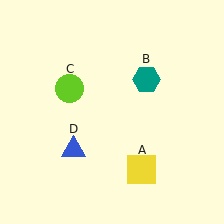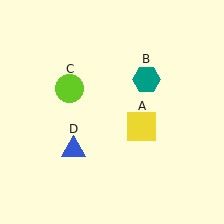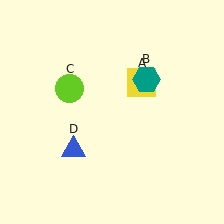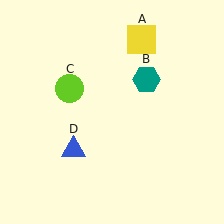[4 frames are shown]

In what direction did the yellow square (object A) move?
The yellow square (object A) moved up.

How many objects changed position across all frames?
1 object changed position: yellow square (object A).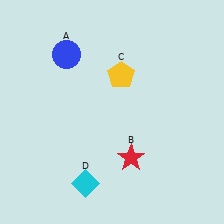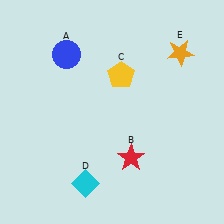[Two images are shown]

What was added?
An orange star (E) was added in Image 2.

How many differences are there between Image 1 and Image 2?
There is 1 difference between the two images.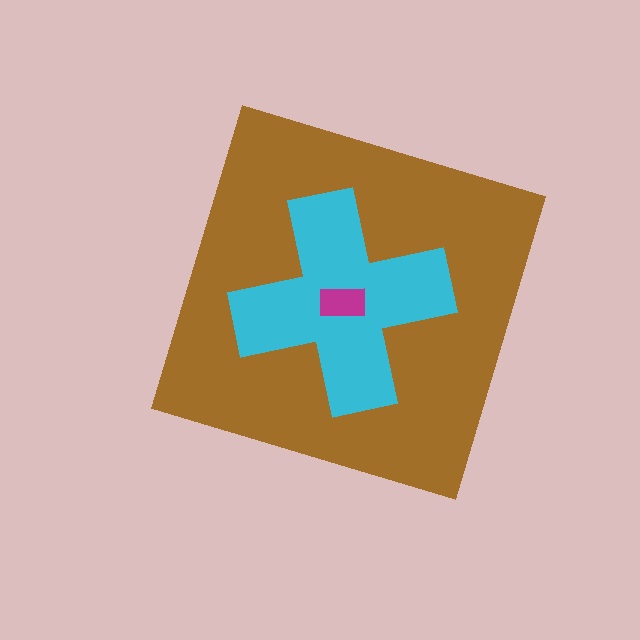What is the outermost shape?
The brown diamond.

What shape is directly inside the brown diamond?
The cyan cross.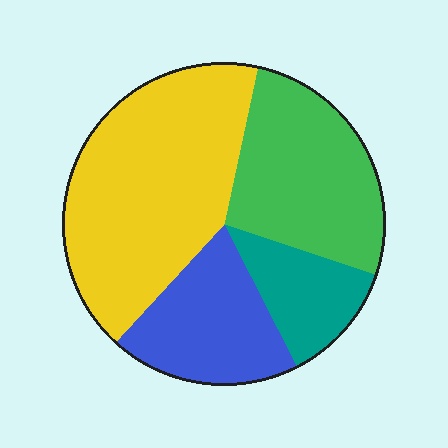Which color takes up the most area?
Yellow, at roughly 40%.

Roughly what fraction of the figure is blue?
Blue covers roughly 20% of the figure.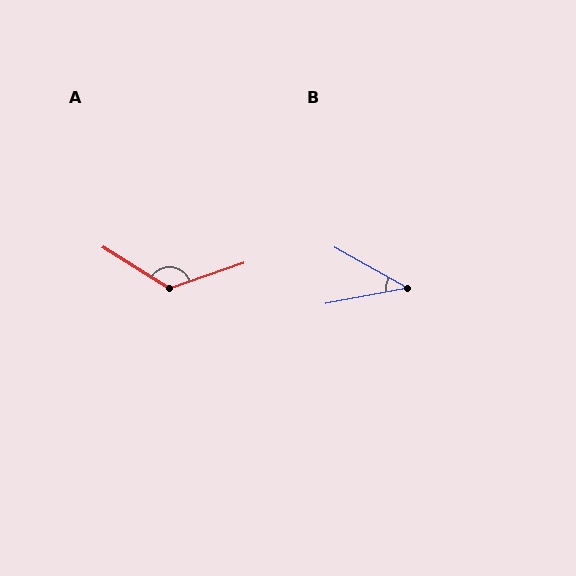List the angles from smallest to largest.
B (40°), A (129°).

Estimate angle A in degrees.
Approximately 129 degrees.